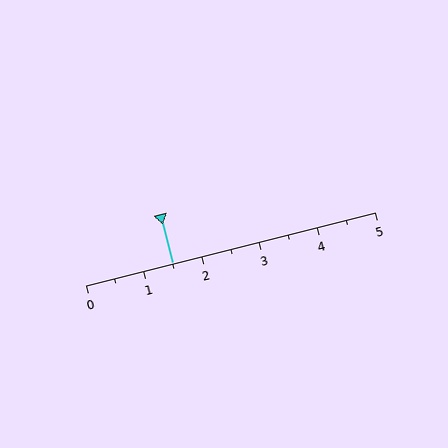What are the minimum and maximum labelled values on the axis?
The axis runs from 0 to 5.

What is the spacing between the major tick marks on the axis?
The major ticks are spaced 1 apart.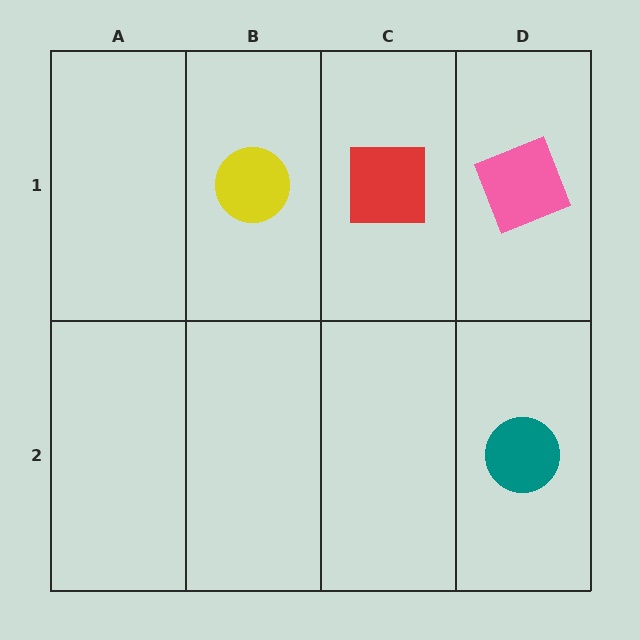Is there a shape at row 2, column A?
No, that cell is empty.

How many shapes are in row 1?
3 shapes.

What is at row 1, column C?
A red square.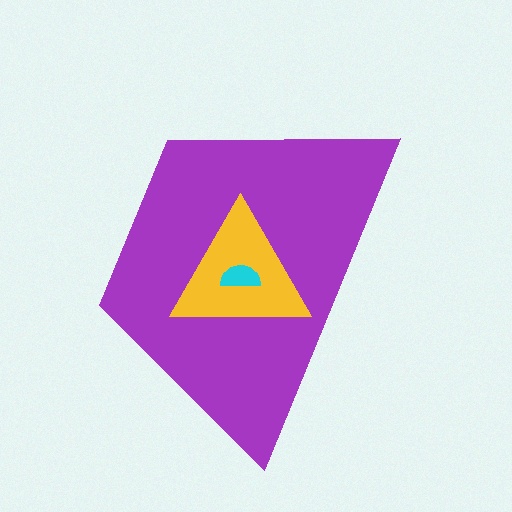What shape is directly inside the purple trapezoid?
The yellow triangle.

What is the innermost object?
The cyan semicircle.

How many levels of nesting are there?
3.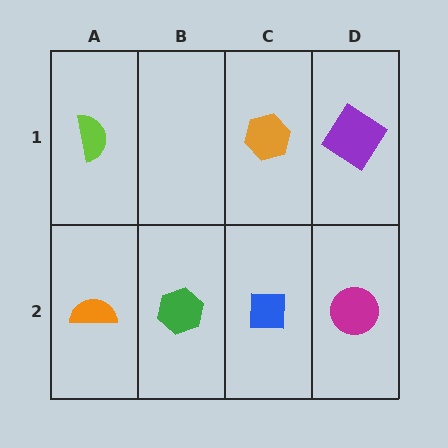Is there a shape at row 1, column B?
No, that cell is empty.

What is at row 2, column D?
A magenta circle.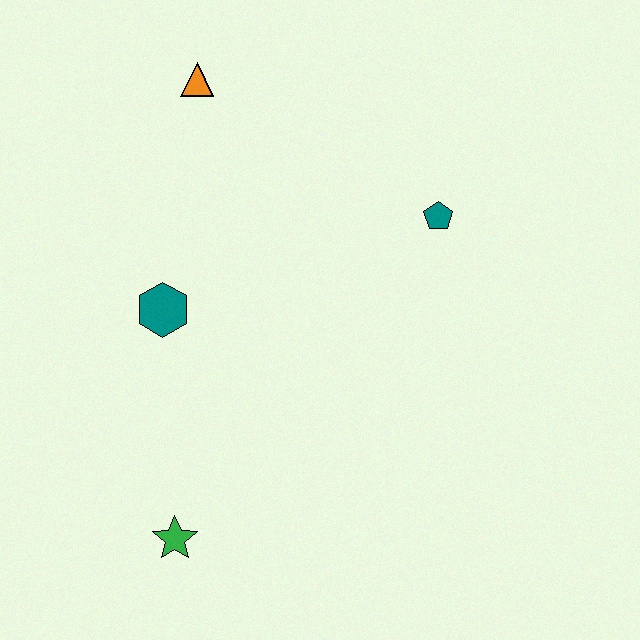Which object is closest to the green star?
The teal hexagon is closest to the green star.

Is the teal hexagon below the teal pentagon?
Yes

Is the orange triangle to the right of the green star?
Yes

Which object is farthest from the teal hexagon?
The teal pentagon is farthest from the teal hexagon.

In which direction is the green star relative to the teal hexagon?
The green star is below the teal hexagon.